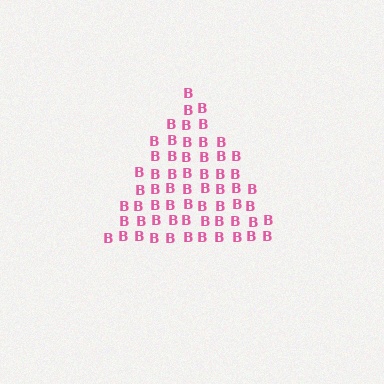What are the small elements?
The small elements are letter B's.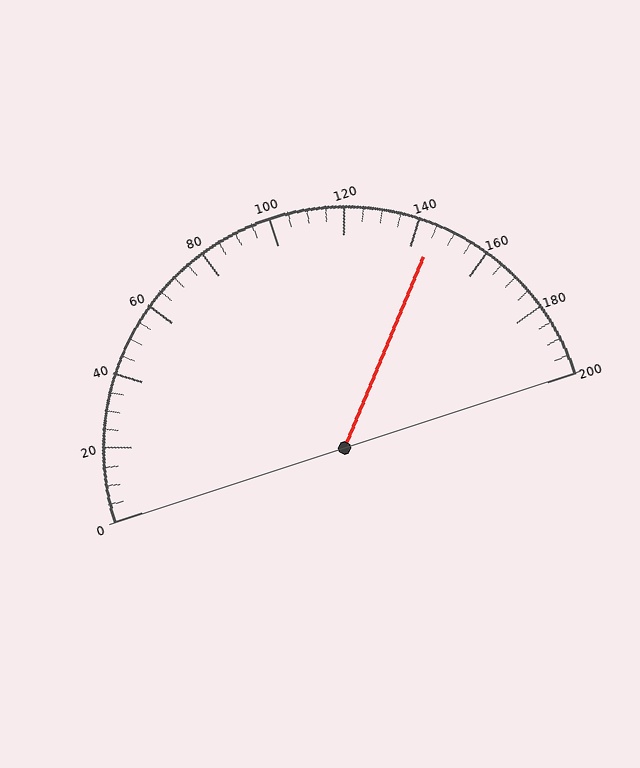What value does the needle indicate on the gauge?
The needle indicates approximately 145.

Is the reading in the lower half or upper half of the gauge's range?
The reading is in the upper half of the range (0 to 200).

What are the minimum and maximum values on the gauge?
The gauge ranges from 0 to 200.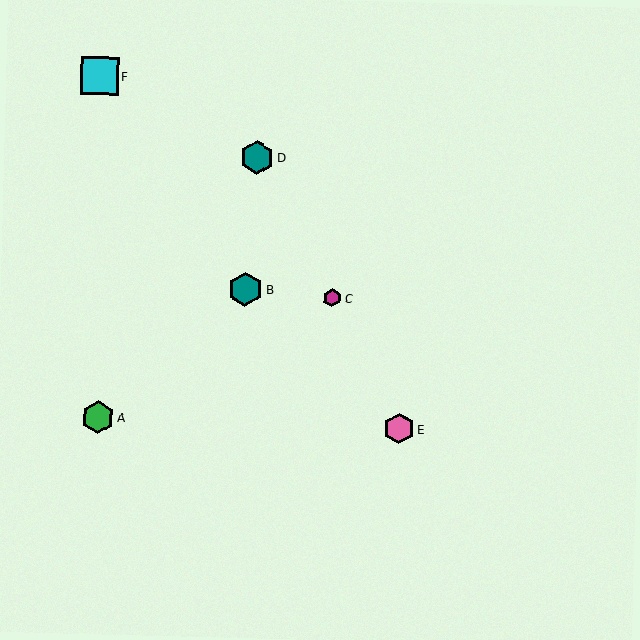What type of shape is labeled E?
Shape E is a pink hexagon.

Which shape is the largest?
The cyan square (labeled F) is the largest.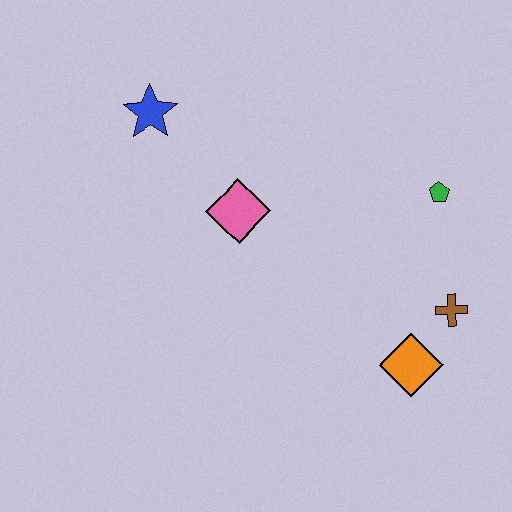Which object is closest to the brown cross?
The orange diamond is closest to the brown cross.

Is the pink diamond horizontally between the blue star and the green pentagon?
Yes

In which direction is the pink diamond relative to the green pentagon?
The pink diamond is to the left of the green pentagon.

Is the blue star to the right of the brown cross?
No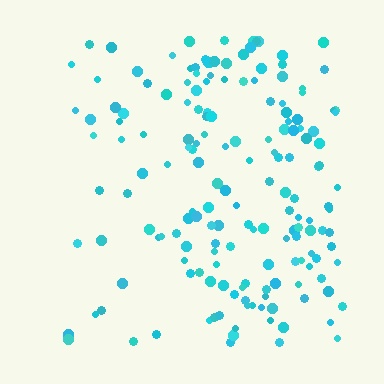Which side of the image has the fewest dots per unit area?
The left.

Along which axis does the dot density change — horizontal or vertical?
Horizontal.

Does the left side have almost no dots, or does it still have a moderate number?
Still a moderate number, just noticeably fewer than the right.